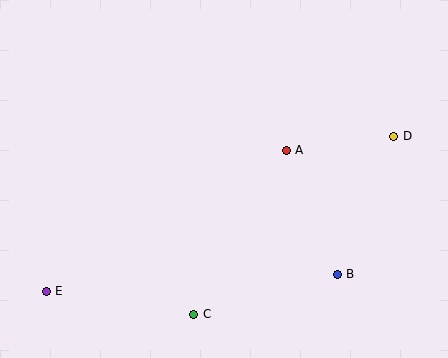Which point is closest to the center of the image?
Point A at (286, 150) is closest to the center.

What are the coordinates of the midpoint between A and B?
The midpoint between A and B is at (312, 212).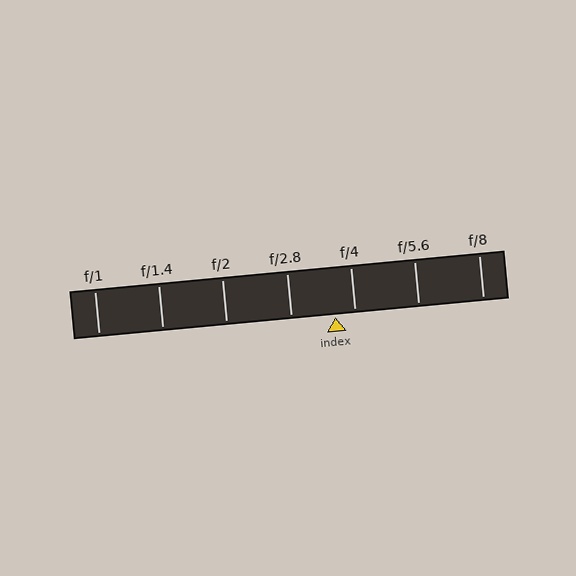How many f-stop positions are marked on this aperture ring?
There are 7 f-stop positions marked.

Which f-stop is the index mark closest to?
The index mark is closest to f/4.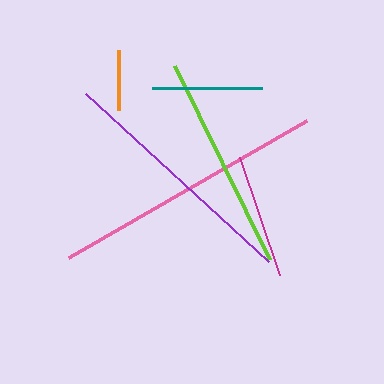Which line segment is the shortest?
The orange line is the shortest at approximately 60 pixels.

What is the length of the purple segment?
The purple segment is approximately 249 pixels long.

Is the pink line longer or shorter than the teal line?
The pink line is longer than the teal line.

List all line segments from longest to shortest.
From longest to shortest: pink, purple, lime, magenta, teal, orange.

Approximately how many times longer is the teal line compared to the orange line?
The teal line is approximately 1.8 times the length of the orange line.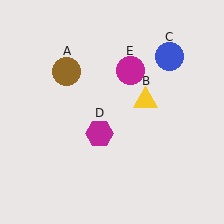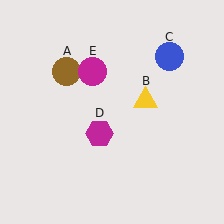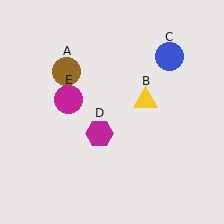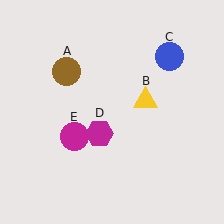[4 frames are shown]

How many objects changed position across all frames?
1 object changed position: magenta circle (object E).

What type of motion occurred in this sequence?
The magenta circle (object E) rotated counterclockwise around the center of the scene.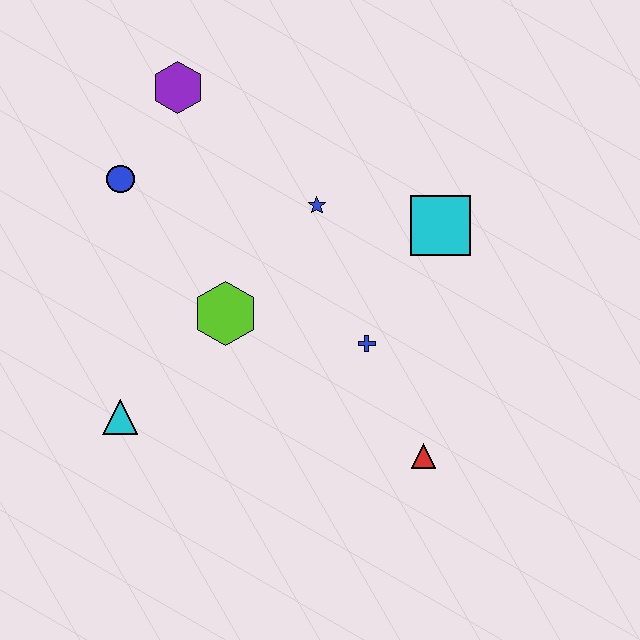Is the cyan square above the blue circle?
No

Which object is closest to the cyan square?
The blue star is closest to the cyan square.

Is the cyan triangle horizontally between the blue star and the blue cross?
No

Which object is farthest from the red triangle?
The purple hexagon is farthest from the red triangle.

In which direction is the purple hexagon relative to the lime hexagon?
The purple hexagon is above the lime hexagon.